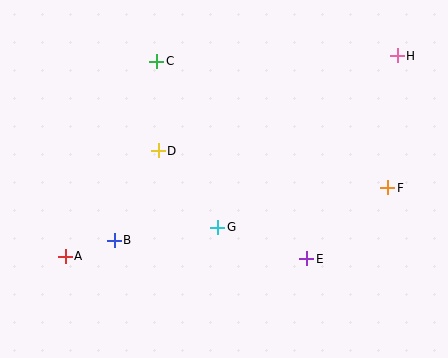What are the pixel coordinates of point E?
Point E is at (307, 259).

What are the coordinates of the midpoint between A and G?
The midpoint between A and G is at (142, 242).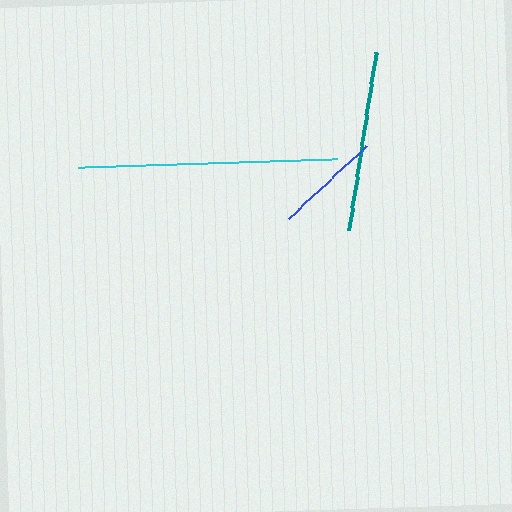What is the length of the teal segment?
The teal segment is approximately 180 pixels long.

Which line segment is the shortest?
The blue line is the shortest at approximately 107 pixels.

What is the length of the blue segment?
The blue segment is approximately 107 pixels long.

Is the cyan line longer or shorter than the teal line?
The cyan line is longer than the teal line.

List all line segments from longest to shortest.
From longest to shortest: cyan, teal, blue.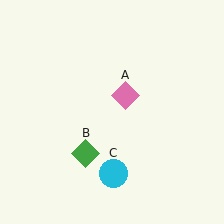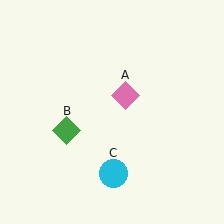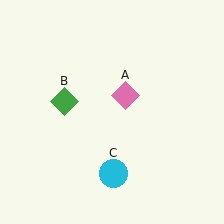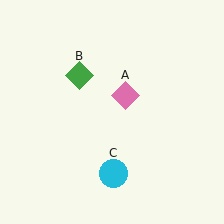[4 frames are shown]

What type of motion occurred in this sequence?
The green diamond (object B) rotated clockwise around the center of the scene.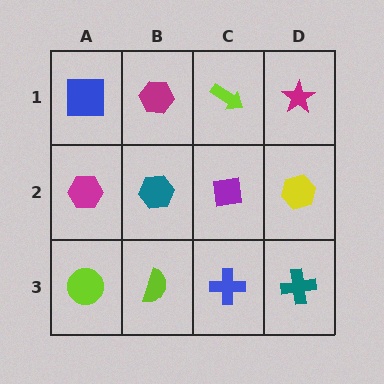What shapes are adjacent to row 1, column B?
A teal hexagon (row 2, column B), a blue square (row 1, column A), a lime arrow (row 1, column C).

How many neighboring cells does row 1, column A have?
2.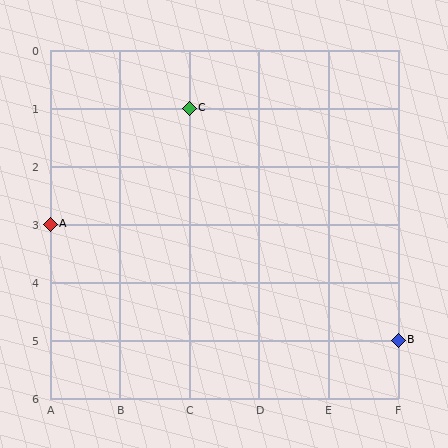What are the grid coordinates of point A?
Point A is at grid coordinates (A, 3).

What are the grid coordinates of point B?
Point B is at grid coordinates (F, 5).